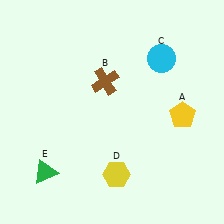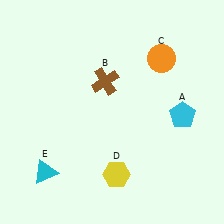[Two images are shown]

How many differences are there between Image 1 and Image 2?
There are 3 differences between the two images.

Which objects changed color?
A changed from yellow to cyan. C changed from cyan to orange. E changed from green to cyan.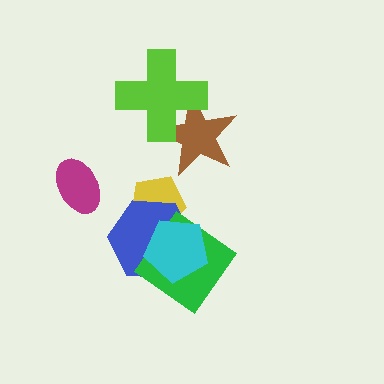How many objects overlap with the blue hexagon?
3 objects overlap with the blue hexagon.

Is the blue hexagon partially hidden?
Yes, it is partially covered by another shape.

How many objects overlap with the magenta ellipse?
0 objects overlap with the magenta ellipse.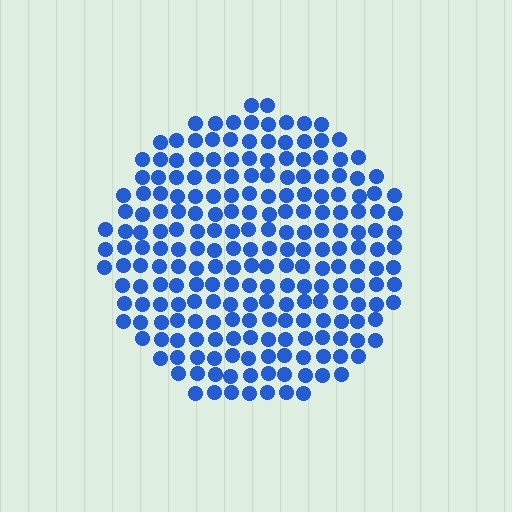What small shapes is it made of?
It is made of small circles.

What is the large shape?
The large shape is a circle.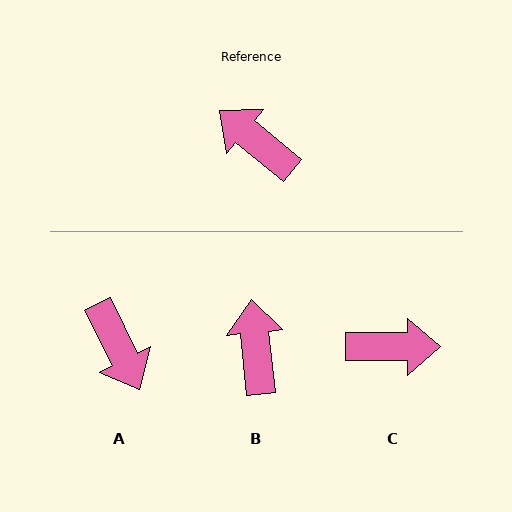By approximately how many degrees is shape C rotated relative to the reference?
Approximately 140 degrees clockwise.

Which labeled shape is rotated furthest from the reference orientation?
A, about 156 degrees away.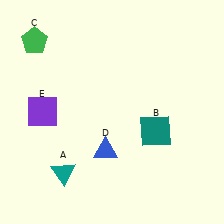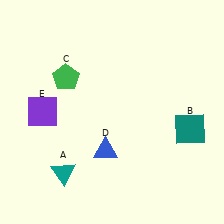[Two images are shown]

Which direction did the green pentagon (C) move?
The green pentagon (C) moved down.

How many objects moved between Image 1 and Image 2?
2 objects moved between the two images.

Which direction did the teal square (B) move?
The teal square (B) moved right.